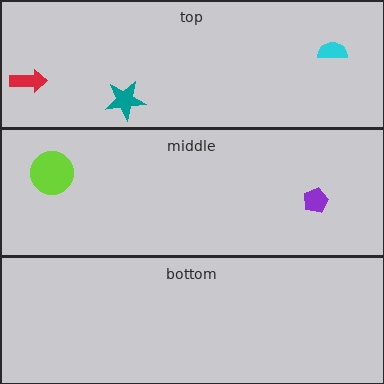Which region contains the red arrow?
The top region.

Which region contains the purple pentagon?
The middle region.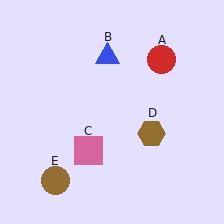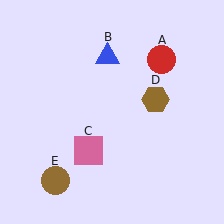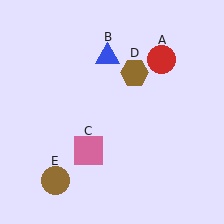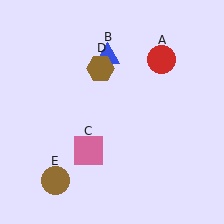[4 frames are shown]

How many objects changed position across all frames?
1 object changed position: brown hexagon (object D).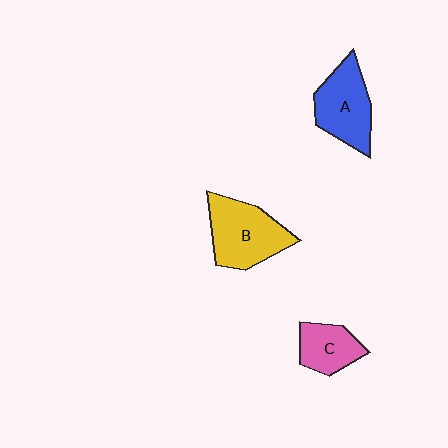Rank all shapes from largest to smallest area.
From largest to smallest: B (yellow), A (blue), C (pink).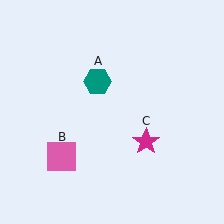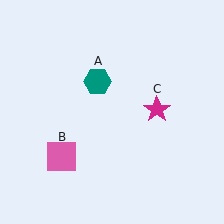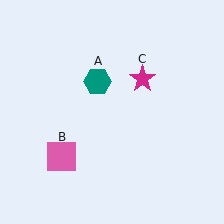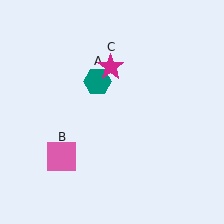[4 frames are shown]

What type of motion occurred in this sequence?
The magenta star (object C) rotated counterclockwise around the center of the scene.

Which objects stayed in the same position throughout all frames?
Teal hexagon (object A) and pink square (object B) remained stationary.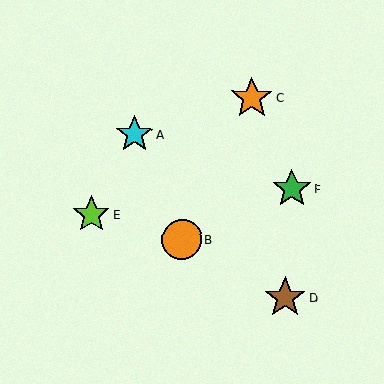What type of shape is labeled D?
Shape D is a brown star.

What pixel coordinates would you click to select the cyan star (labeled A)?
Click at (134, 134) to select the cyan star A.